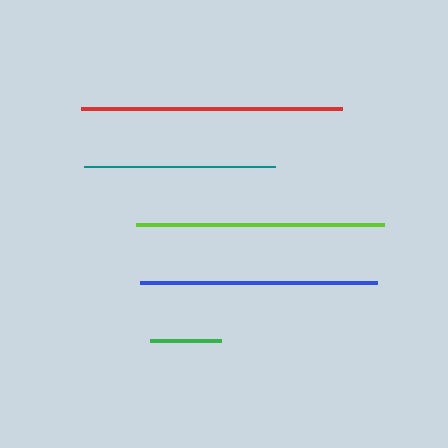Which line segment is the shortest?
The green line is the shortest at approximately 70 pixels.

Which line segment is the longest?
The red line is the longest at approximately 261 pixels.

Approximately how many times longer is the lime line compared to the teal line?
The lime line is approximately 1.3 times the length of the teal line.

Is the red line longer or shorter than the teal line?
The red line is longer than the teal line.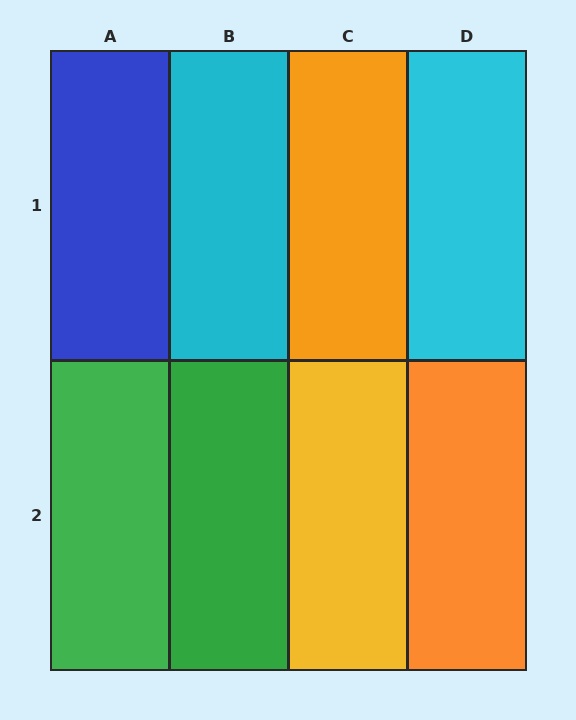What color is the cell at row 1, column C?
Orange.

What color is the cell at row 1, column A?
Blue.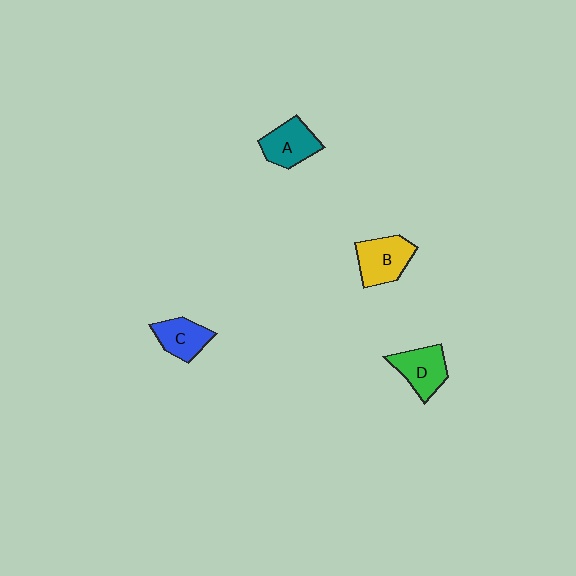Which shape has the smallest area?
Shape C (blue).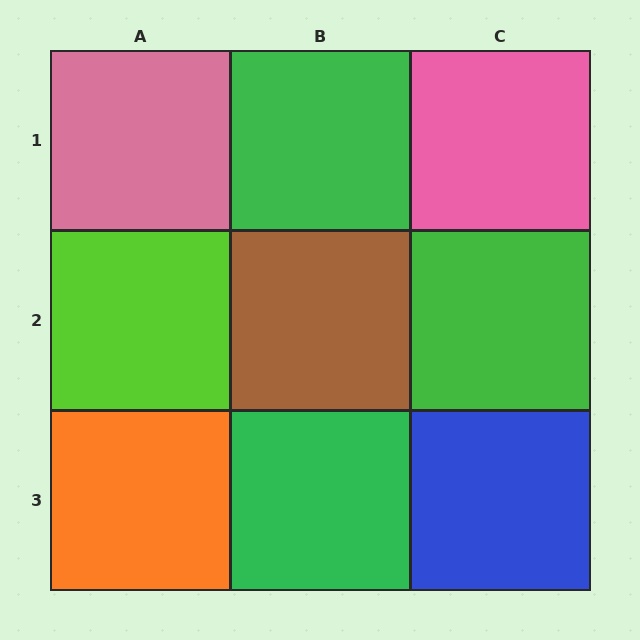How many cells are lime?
1 cell is lime.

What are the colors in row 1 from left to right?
Pink, green, pink.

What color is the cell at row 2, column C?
Green.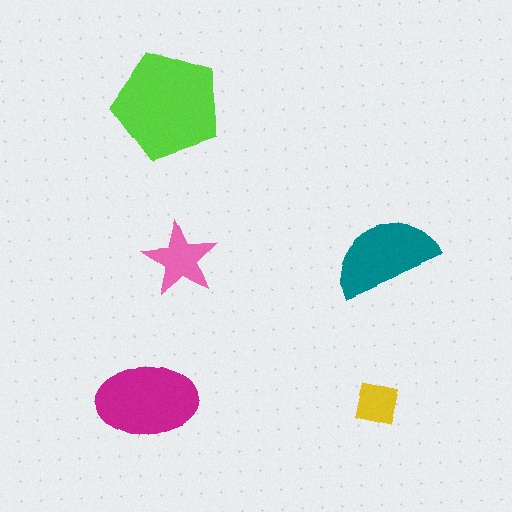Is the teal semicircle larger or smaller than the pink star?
Larger.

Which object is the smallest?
The yellow square.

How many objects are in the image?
There are 5 objects in the image.